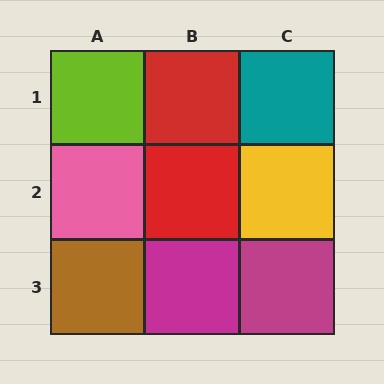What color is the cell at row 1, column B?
Red.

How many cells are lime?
1 cell is lime.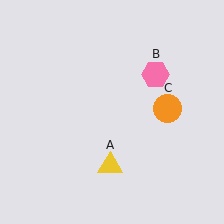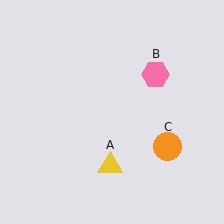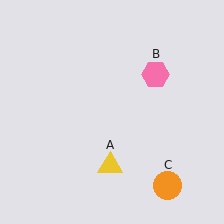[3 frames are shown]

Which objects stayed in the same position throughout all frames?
Yellow triangle (object A) and pink hexagon (object B) remained stationary.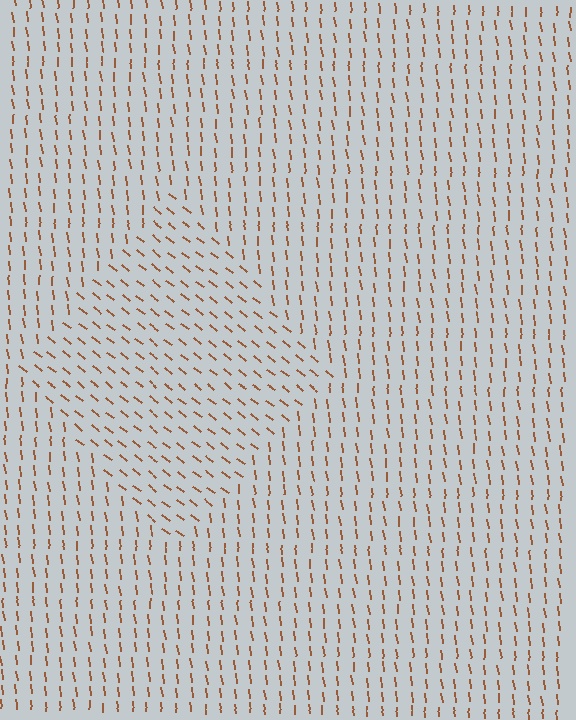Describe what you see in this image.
The image is filled with small brown line segments. A diamond region in the image has lines oriented differently from the surrounding lines, creating a visible texture boundary.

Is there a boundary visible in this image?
Yes, there is a texture boundary formed by a change in line orientation.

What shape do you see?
I see a diamond.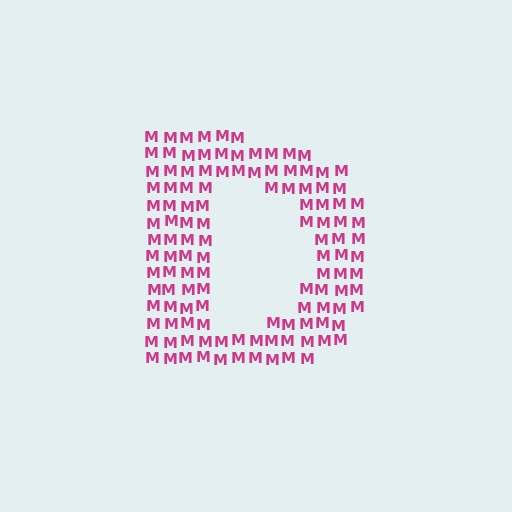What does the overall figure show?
The overall figure shows the letter D.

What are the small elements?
The small elements are letter M's.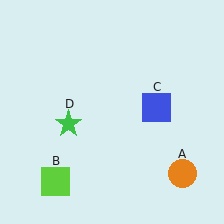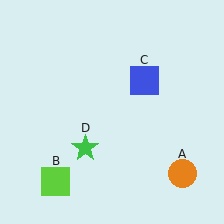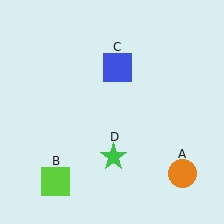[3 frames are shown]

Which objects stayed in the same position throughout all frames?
Orange circle (object A) and lime square (object B) remained stationary.